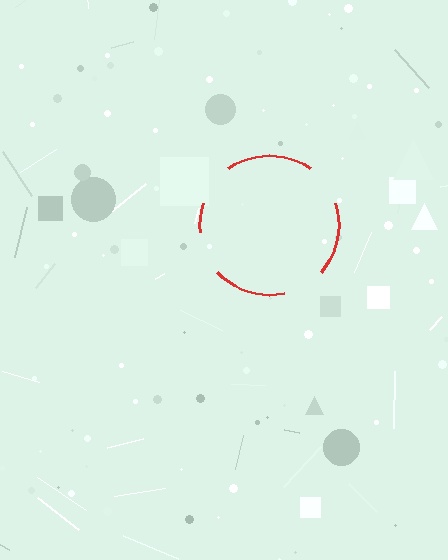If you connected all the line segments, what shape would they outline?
They would outline a circle.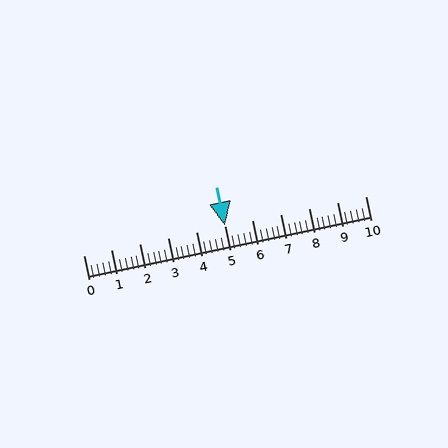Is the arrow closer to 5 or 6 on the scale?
The arrow is closer to 5.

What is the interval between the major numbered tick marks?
The major tick marks are spaced 1 units apart.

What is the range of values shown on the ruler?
The ruler shows values from 0 to 10.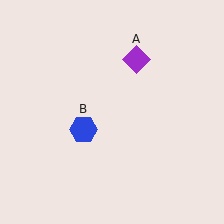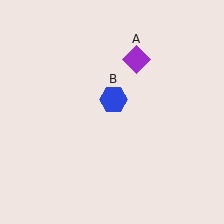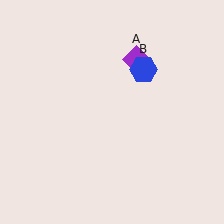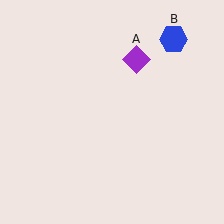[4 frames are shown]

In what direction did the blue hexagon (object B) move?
The blue hexagon (object B) moved up and to the right.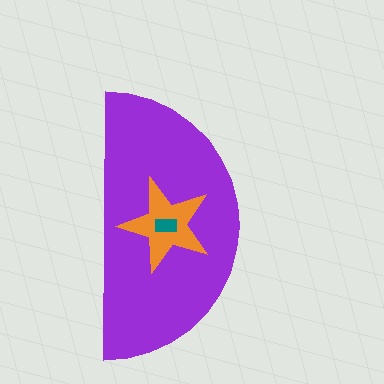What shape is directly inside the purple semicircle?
The orange star.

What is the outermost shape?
The purple semicircle.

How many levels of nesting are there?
3.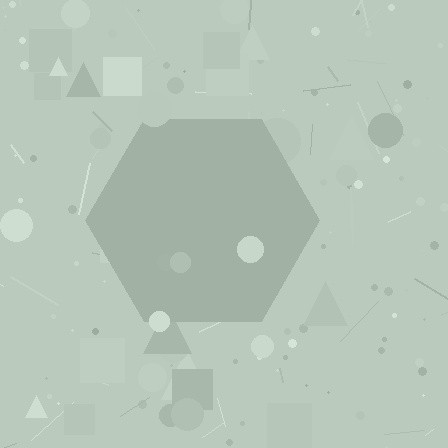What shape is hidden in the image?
A hexagon is hidden in the image.